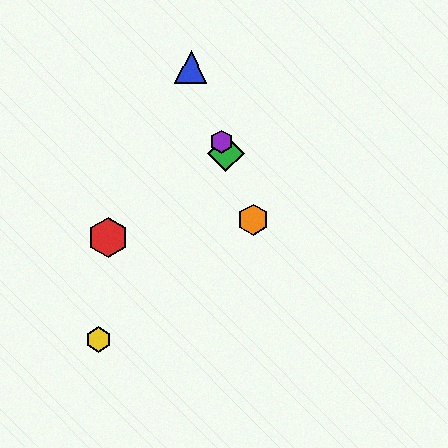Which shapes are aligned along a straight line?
The blue triangle, the green diamond, the purple hexagon, the orange hexagon are aligned along a straight line.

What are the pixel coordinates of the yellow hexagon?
The yellow hexagon is at (98, 339).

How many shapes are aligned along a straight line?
4 shapes (the blue triangle, the green diamond, the purple hexagon, the orange hexagon) are aligned along a straight line.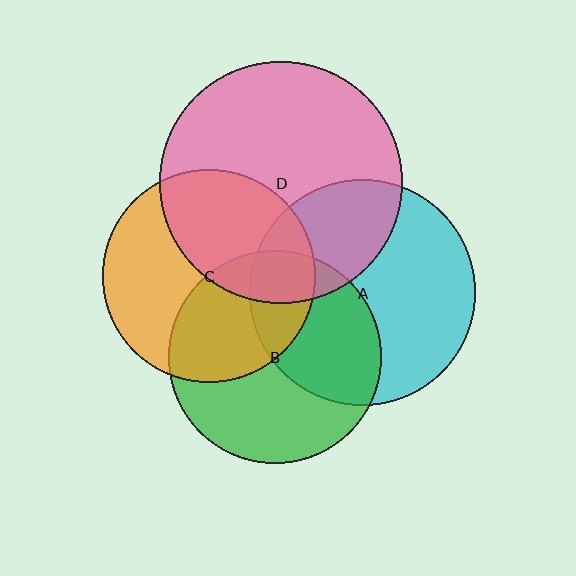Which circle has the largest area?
Circle D (pink).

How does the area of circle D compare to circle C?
Approximately 1.3 times.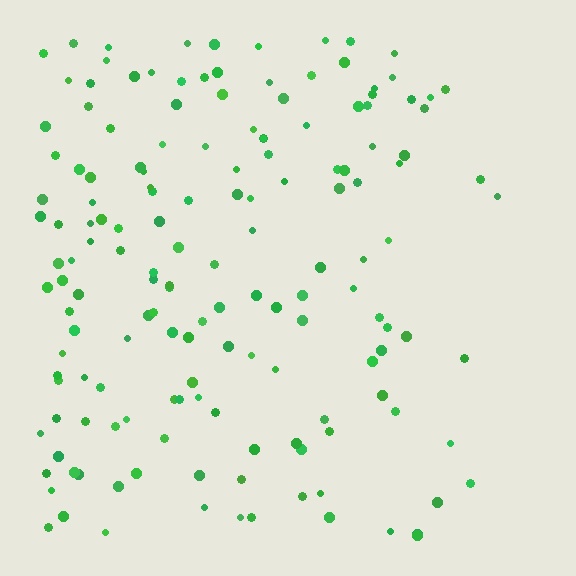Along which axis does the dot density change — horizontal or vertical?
Horizontal.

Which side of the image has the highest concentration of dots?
The left.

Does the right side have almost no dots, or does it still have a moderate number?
Still a moderate number, just noticeably fewer than the left.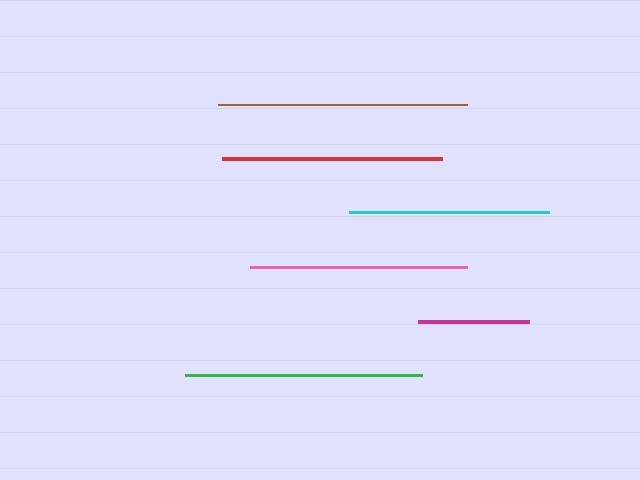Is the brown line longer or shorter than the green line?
The brown line is longer than the green line.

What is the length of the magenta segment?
The magenta segment is approximately 110 pixels long.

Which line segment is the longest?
The brown line is the longest at approximately 249 pixels.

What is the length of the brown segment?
The brown segment is approximately 249 pixels long.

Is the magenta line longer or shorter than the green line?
The green line is longer than the magenta line.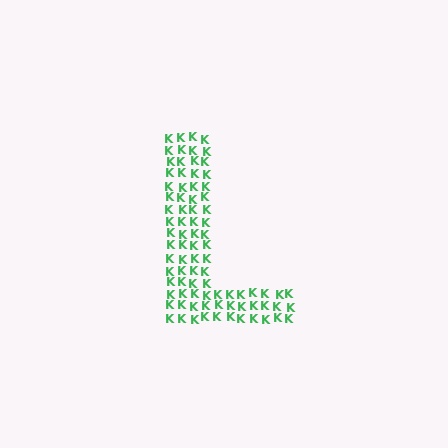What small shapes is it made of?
It is made of small letter K's.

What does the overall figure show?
The overall figure shows the letter L.